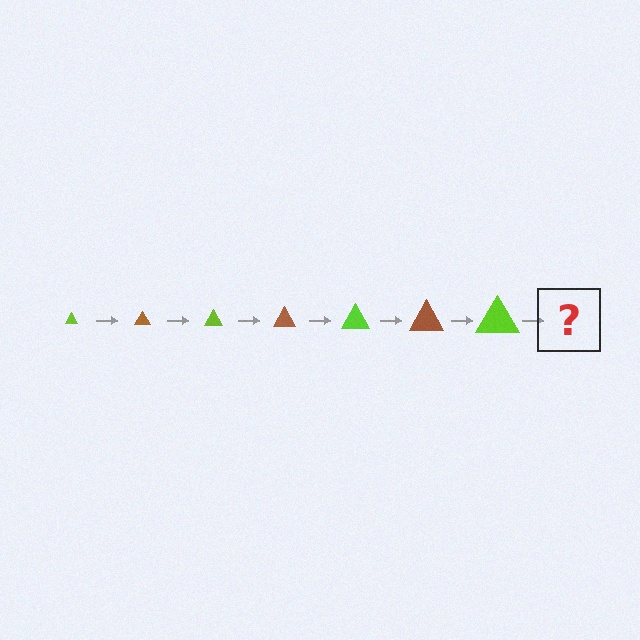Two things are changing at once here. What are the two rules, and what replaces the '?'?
The two rules are that the triangle grows larger each step and the color cycles through lime and brown. The '?' should be a brown triangle, larger than the previous one.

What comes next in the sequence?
The next element should be a brown triangle, larger than the previous one.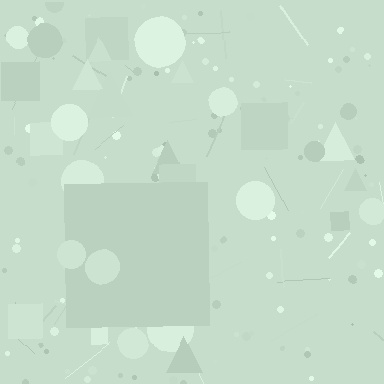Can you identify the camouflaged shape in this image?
The camouflaged shape is a square.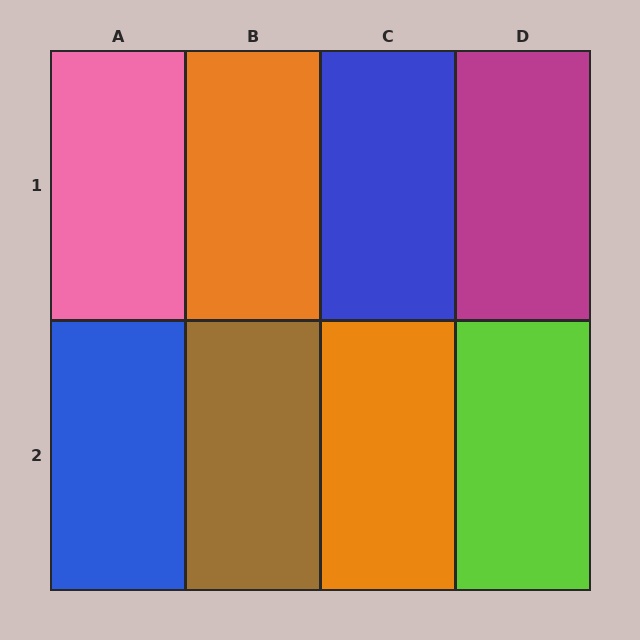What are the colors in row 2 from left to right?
Blue, brown, orange, lime.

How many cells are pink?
1 cell is pink.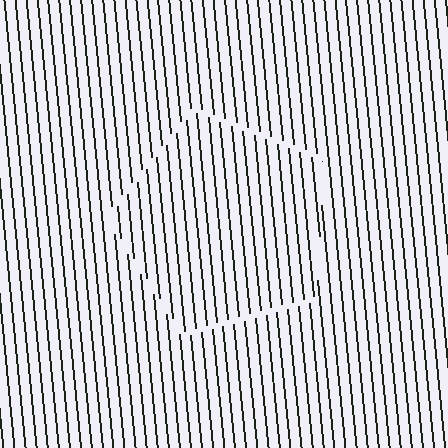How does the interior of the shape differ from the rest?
The interior of the shape contains the same grating, shifted by half a period — the contour is defined by the phase discontinuity where line-ends from the inner and outer gratings abut.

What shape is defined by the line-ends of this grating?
An illusory pentagon. The interior of the shape contains the same grating, shifted by half a period — the contour is defined by the phase discontinuity where line-ends from the inner and outer gratings abut.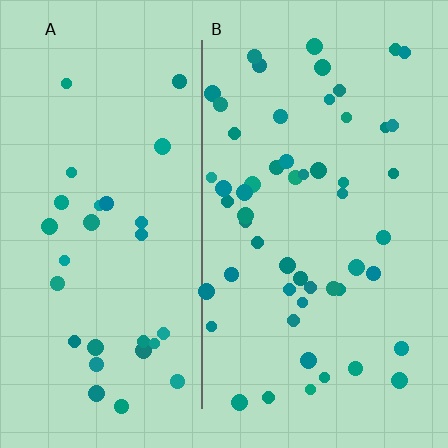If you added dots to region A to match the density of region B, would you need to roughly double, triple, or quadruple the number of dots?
Approximately double.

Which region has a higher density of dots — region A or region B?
B (the right).